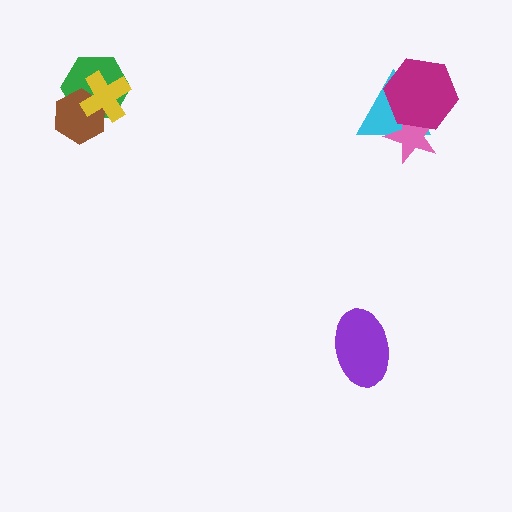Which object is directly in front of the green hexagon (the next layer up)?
The brown hexagon is directly in front of the green hexagon.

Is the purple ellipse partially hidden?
No, no other shape covers it.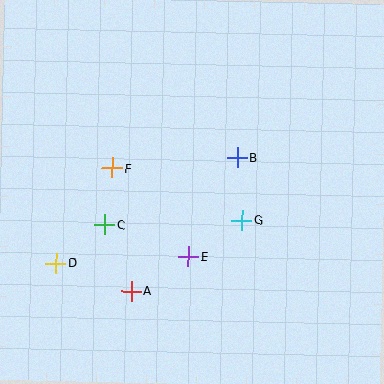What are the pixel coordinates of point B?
Point B is at (237, 158).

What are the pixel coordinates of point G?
Point G is at (242, 220).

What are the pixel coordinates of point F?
Point F is at (112, 168).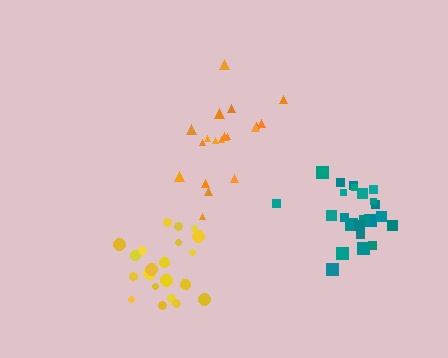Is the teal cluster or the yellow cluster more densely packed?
Teal.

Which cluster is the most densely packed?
Teal.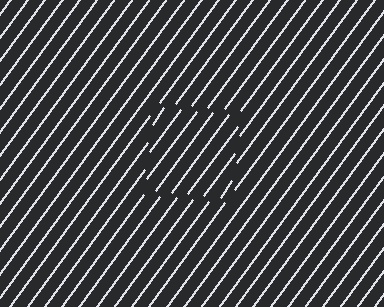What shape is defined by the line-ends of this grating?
An illusory square. The interior of the shape contains the same grating, shifted by half a period — the contour is defined by the phase discontinuity where line-ends from the inner and outer gratings abut.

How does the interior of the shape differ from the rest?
The interior of the shape contains the same grating, shifted by half a period — the contour is defined by the phase discontinuity where line-ends from the inner and outer gratings abut.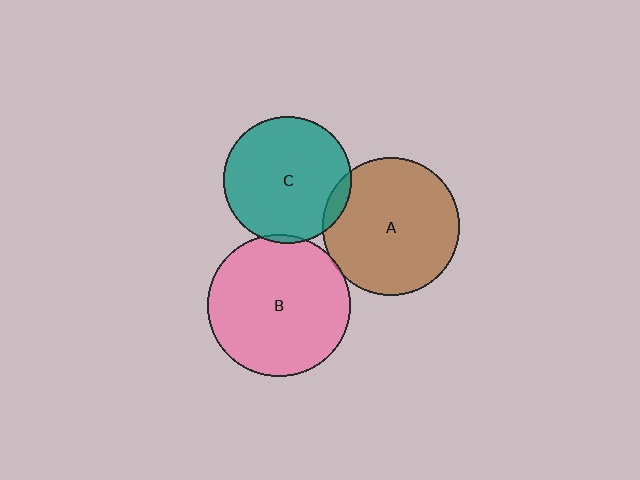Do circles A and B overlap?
Yes.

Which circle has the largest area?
Circle B (pink).